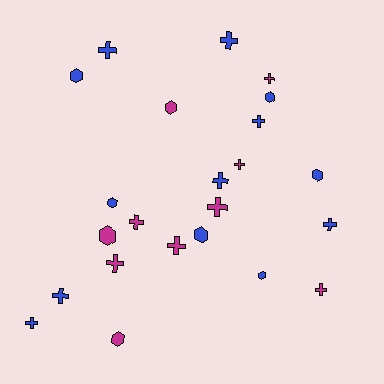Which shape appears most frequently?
Cross, with 14 objects.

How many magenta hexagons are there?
There are 3 magenta hexagons.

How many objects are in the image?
There are 23 objects.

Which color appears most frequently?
Blue, with 13 objects.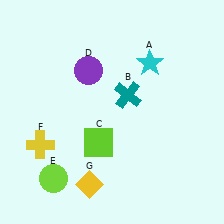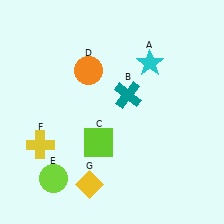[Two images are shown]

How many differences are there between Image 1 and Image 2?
There is 1 difference between the two images.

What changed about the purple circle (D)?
In Image 1, D is purple. In Image 2, it changed to orange.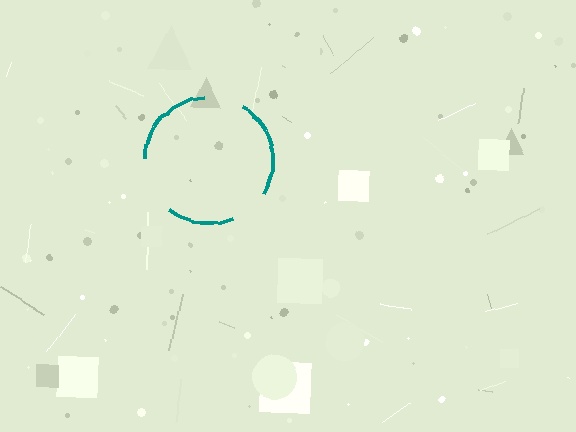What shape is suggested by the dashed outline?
The dashed outline suggests a circle.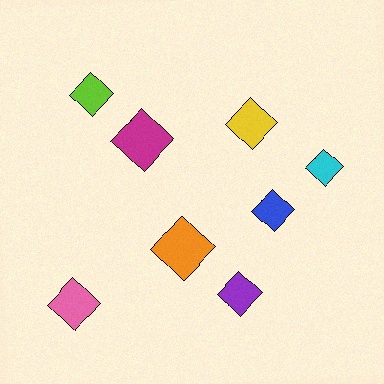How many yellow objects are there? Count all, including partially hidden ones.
There is 1 yellow object.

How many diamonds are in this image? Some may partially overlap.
There are 8 diamonds.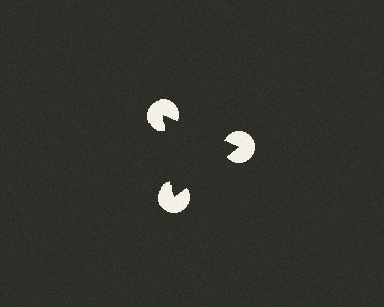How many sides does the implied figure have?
3 sides.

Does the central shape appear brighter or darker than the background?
It typically appears slightly darker than the background, even though no actual brightness change is drawn.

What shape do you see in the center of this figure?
An illusory triangle — its edges are inferred from the aligned wedge cuts in the pac-man discs, not physically drawn.